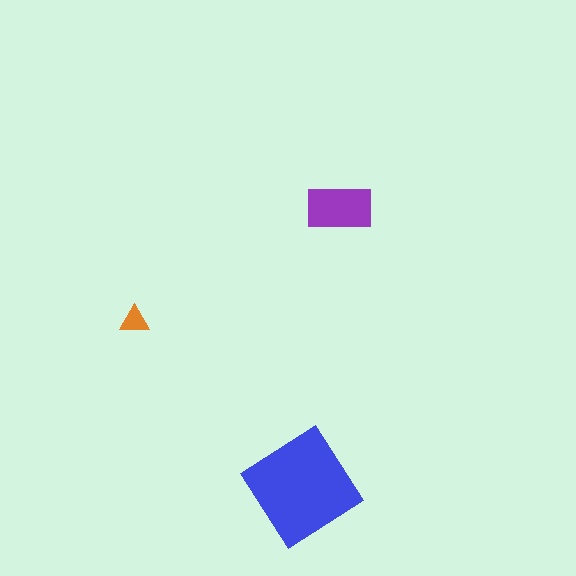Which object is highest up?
The purple rectangle is topmost.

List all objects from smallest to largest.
The orange triangle, the purple rectangle, the blue diamond.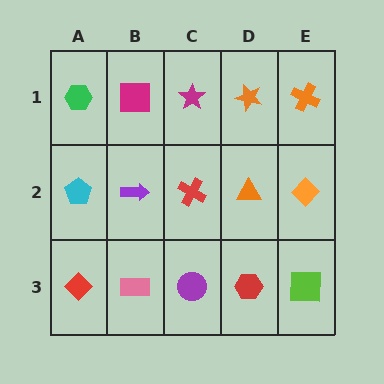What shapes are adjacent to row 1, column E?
An orange diamond (row 2, column E), an orange star (row 1, column D).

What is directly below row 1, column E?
An orange diamond.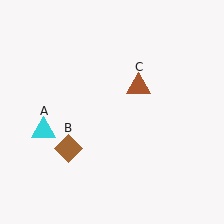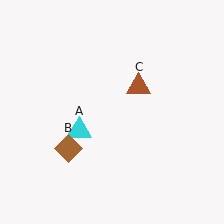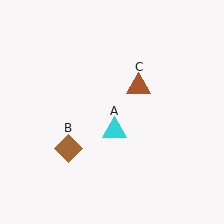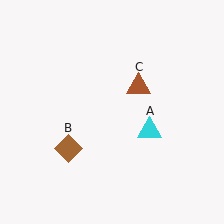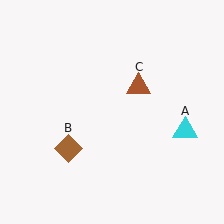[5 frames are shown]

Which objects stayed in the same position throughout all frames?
Brown diamond (object B) and brown triangle (object C) remained stationary.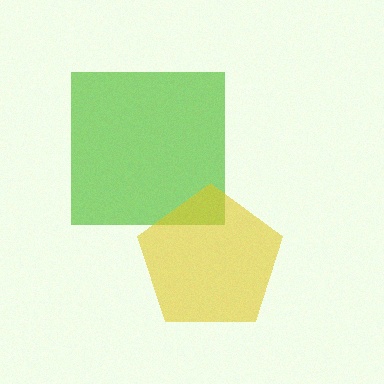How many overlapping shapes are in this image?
There are 2 overlapping shapes in the image.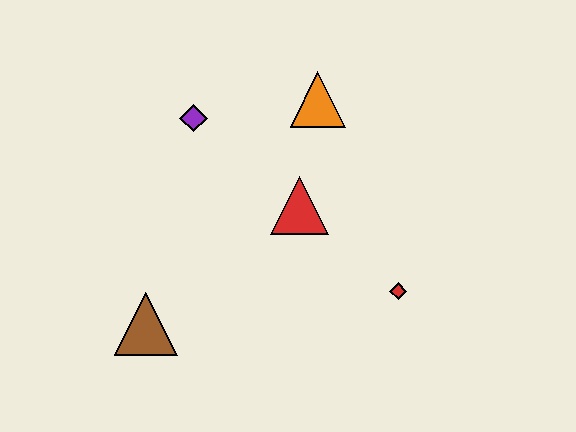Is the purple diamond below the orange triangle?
Yes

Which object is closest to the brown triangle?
The red triangle is closest to the brown triangle.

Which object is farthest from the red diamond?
The purple diamond is farthest from the red diamond.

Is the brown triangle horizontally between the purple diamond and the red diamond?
No